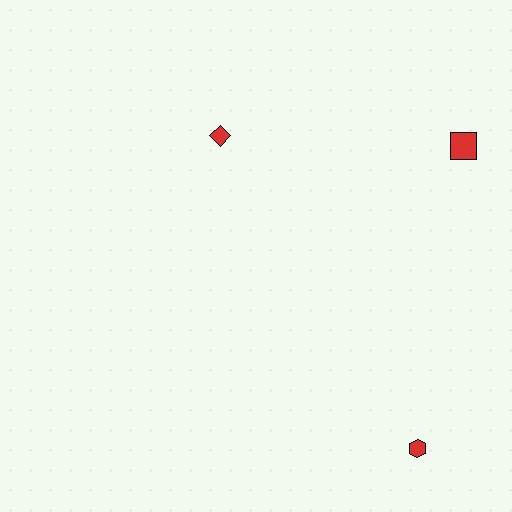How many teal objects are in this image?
There are no teal objects.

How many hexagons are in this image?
There is 1 hexagon.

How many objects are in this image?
There are 3 objects.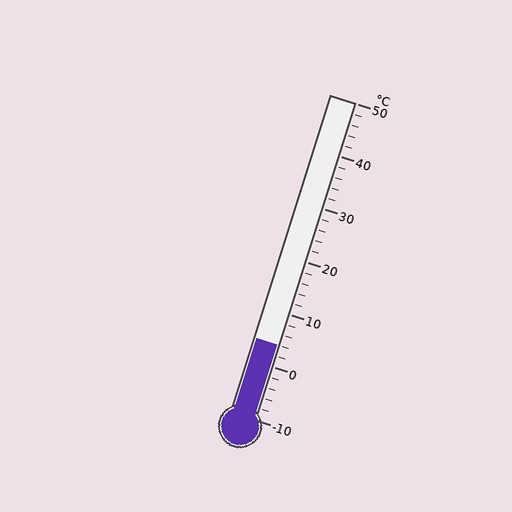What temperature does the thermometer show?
The thermometer shows approximately 4°C.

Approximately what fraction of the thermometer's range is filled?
The thermometer is filled to approximately 25% of its range.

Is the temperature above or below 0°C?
The temperature is above 0°C.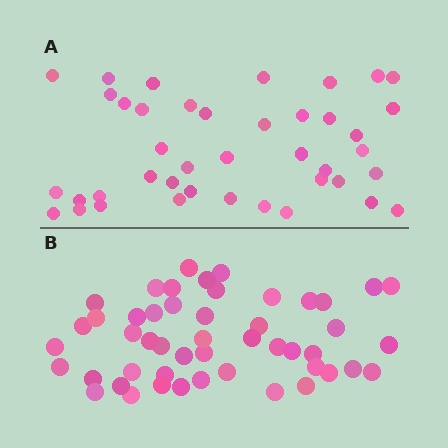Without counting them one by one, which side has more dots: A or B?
Region B (the bottom region) has more dots.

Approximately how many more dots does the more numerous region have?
Region B has roughly 8 or so more dots than region A.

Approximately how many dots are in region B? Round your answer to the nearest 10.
About 50 dots. (The exact count is 49, which rounds to 50.)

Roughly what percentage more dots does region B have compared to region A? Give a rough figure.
About 20% more.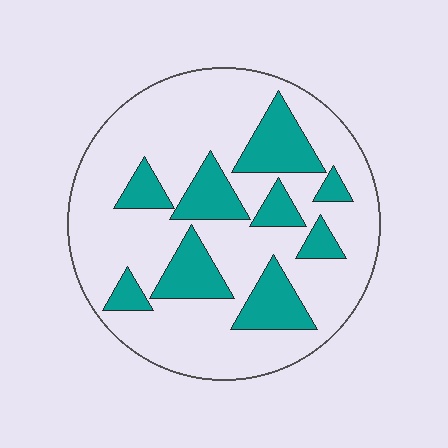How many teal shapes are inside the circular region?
9.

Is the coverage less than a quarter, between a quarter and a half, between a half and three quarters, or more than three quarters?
Between a quarter and a half.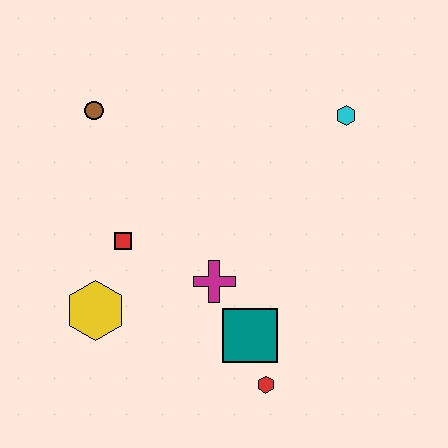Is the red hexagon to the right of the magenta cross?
Yes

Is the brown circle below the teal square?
No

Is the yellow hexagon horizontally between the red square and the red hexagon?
No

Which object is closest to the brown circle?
The red square is closest to the brown circle.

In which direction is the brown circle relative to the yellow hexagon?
The brown circle is above the yellow hexagon.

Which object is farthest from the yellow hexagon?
The cyan hexagon is farthest from the yellow hexagon.